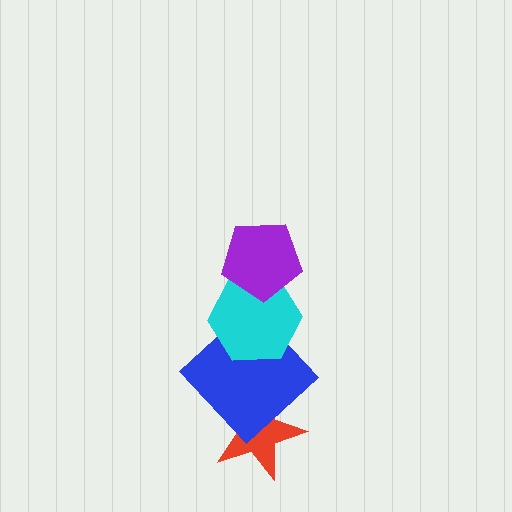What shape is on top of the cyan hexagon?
The purple pentagon is on top of the cyan hexagon.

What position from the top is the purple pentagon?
The purple pentagon is 1st from the top.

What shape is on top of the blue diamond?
The cyan hexagon is on top of the blue diamond.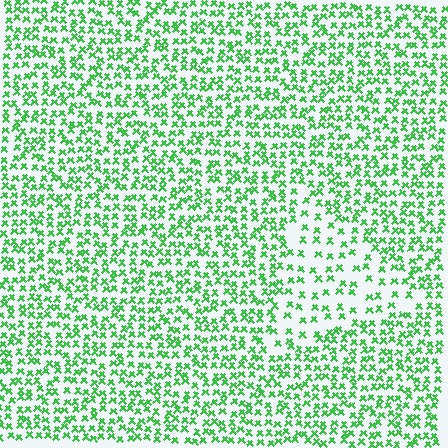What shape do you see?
I see a triangle.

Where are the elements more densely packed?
The elements are more densely packed outside the triangle boundary.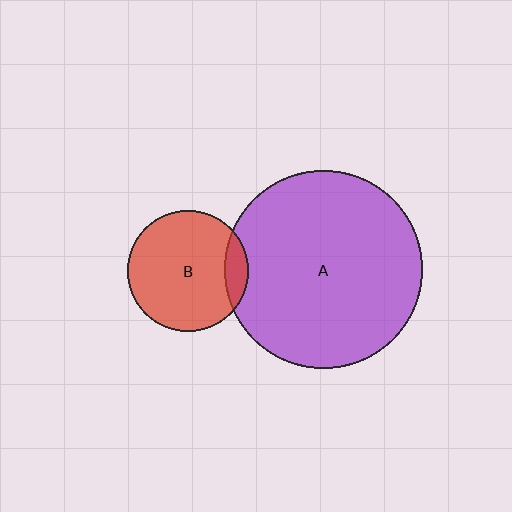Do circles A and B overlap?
Yes.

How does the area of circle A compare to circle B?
Approximately 2.7 times.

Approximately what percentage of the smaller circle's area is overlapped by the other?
Approximately 10%.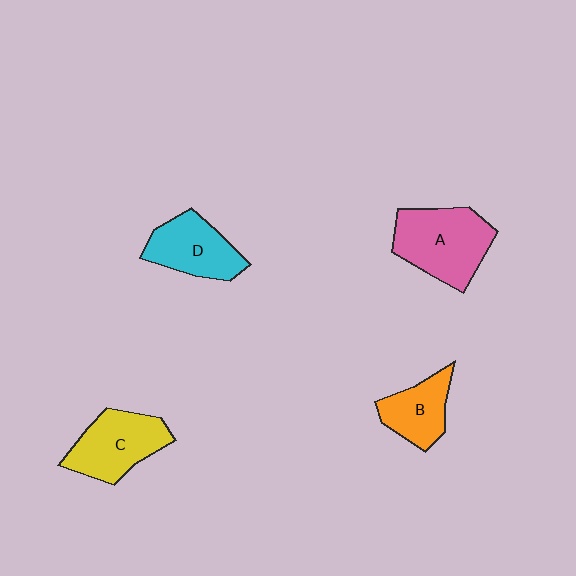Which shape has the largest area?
Shape A (pink).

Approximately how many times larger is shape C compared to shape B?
Approximately 1.4 times.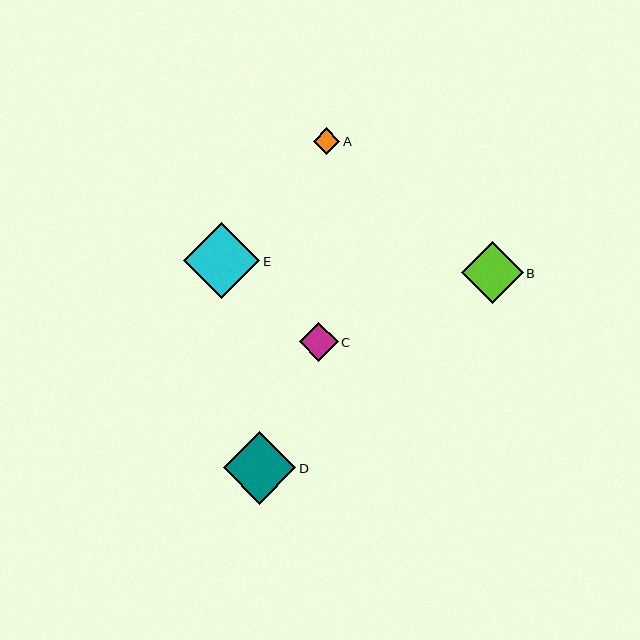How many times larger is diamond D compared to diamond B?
Diamond D is approximately 1.2 times the size of diamond B.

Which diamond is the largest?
Diamond E is the largest with a size of approximately 76 pixels.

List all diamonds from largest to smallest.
From largest to smallest: E, D, B, C, A.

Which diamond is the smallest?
Diamond A is the smallest with a size of approximately 27 pixels.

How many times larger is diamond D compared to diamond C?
Diamond D is approximately 1.9 times the size of diamond C.